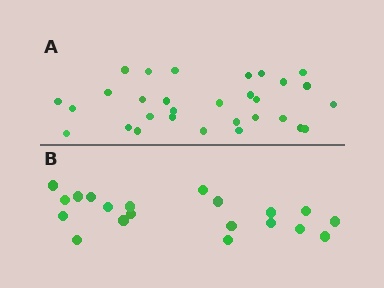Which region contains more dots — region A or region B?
Region A (the top region) has more dots.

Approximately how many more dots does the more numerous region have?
Region A has roughly 10 or so more dots than region B.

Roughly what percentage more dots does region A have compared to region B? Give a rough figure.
About 50% more.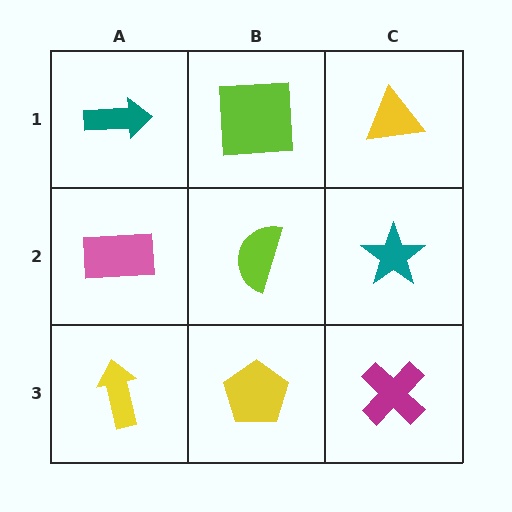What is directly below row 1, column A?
A pink rectangle.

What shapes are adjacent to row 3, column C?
A teal star (row 2, column C), a yellow pentagon (row 3, column B).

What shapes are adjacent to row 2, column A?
A teal arrow (row 1, column A), a yellow arrow (row 3, column A), a lime semicircle (row 2, column B).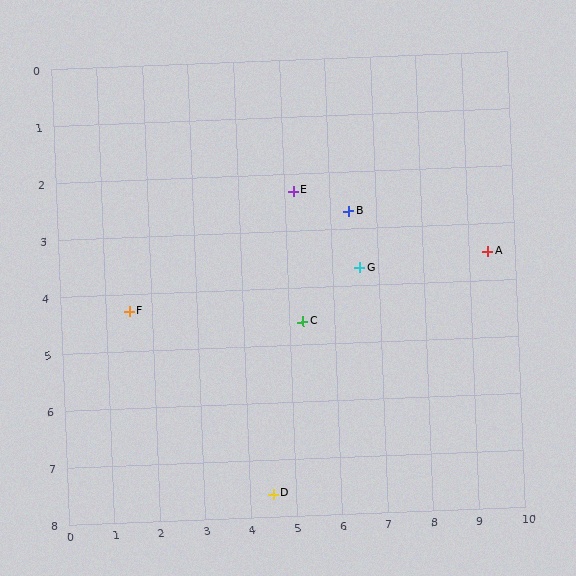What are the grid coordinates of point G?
Point G is at approximately (6.6, 3.7).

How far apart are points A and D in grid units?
Points A and D are about 6.4 grid units apart.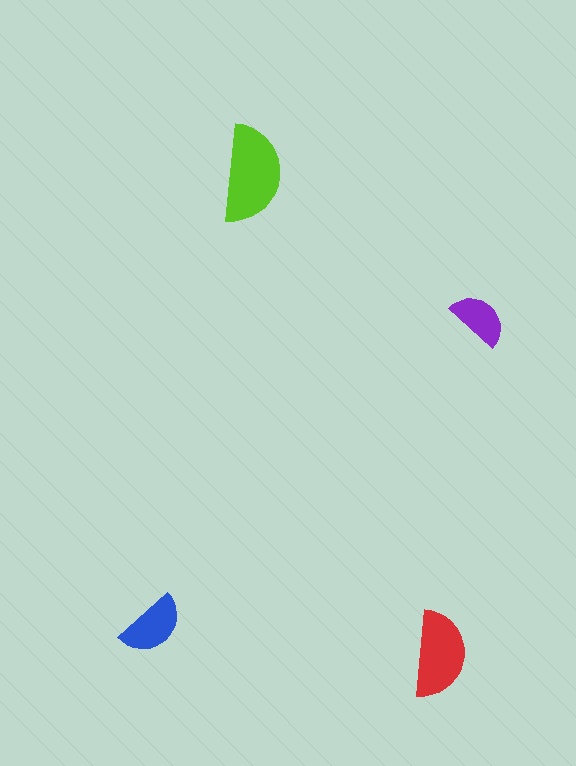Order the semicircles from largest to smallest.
the lime one, the red one, the blue one, the purple one.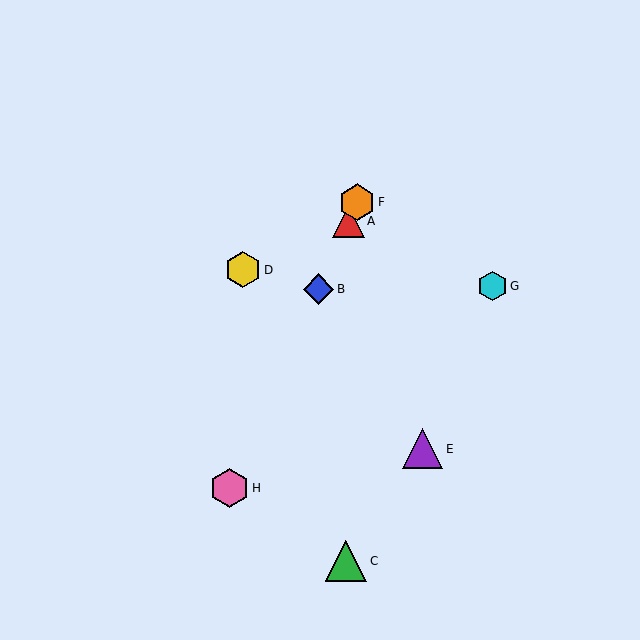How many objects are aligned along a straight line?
4 objects (A, B, F, H) are aligned along a straight line.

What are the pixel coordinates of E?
Object E is at (423, 449).